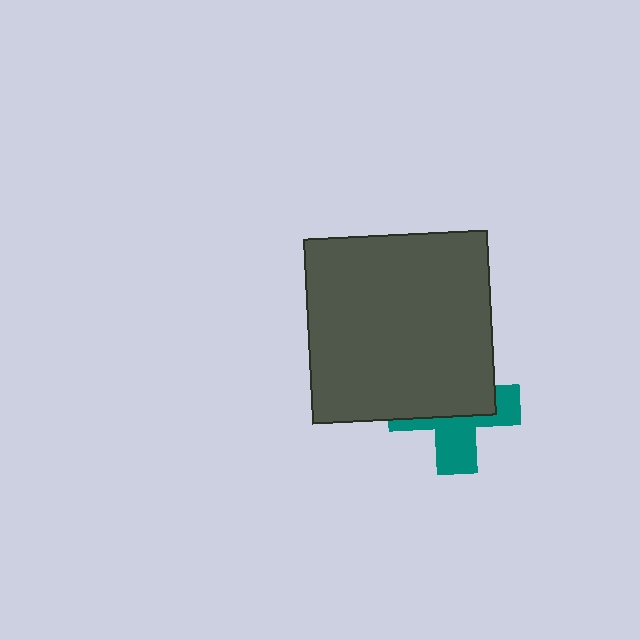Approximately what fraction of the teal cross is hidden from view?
Roughly 55% of the teal cross is hidden behind the dark gray square.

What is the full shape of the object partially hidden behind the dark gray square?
The partially hidden object is a teal cross.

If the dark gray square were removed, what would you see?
You would see the complete teal cross.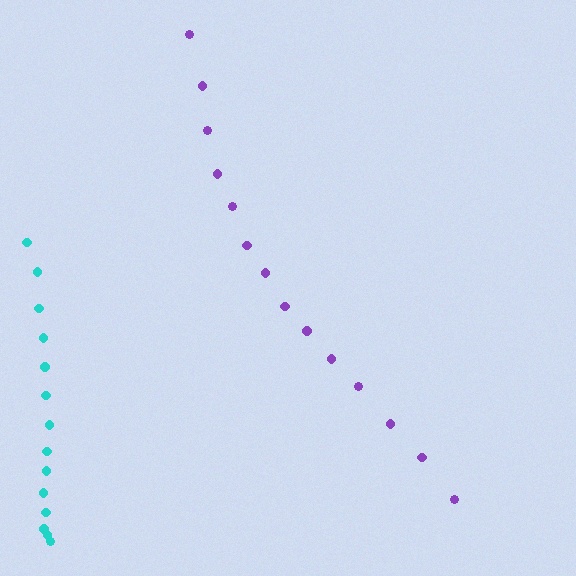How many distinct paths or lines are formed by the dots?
There are 2 distinct paths.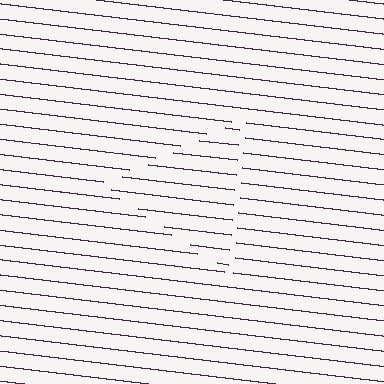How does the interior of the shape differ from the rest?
The interior of the shape contains the same grating, shifted by half a period — the contour is defined by the phase discontinuity where line-ends from the inner and outer gratings abut.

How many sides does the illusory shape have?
3 sides — the line-ends trace a triangle.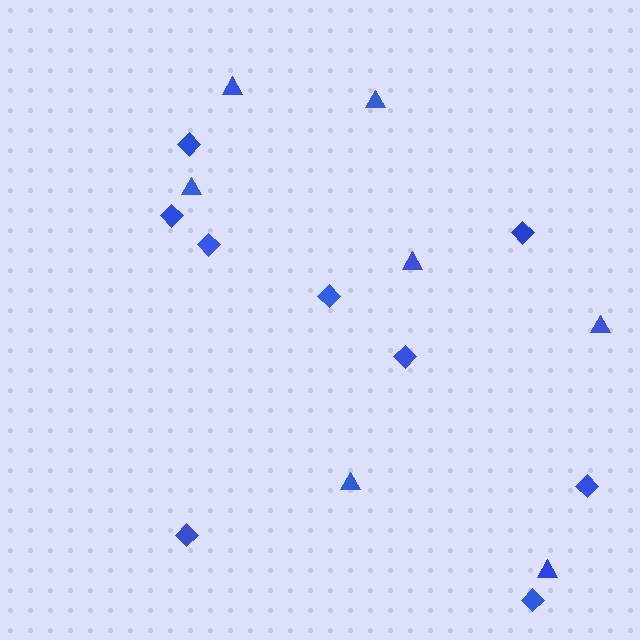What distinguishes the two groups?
There are 2 groups: one group of diamonds (9) and one group of triangles (7).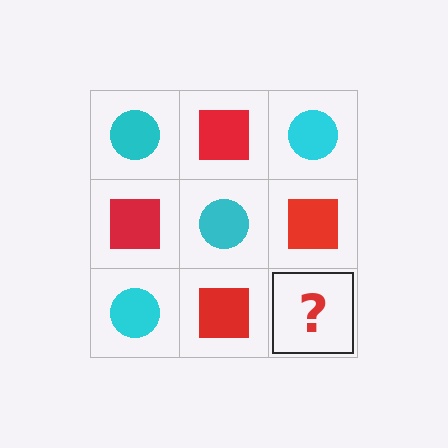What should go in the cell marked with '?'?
The missing cell should contain a cyan circle.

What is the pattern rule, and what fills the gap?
The rule is that it alternates cyan circle and red square in a checkerboard pattern. The gap should be filled with a cyan circle.